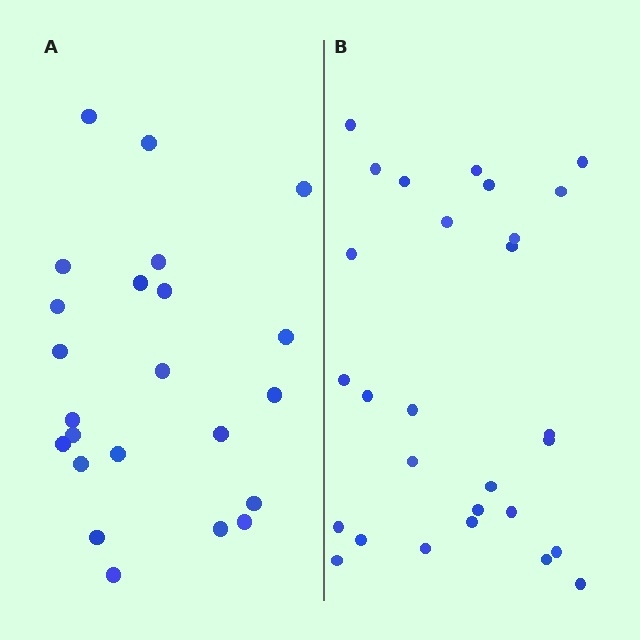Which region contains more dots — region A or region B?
Region B (the right region) has more dots.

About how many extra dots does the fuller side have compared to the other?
Region B has about 5 more dots than region A.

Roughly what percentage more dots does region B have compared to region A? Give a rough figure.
About 20% more.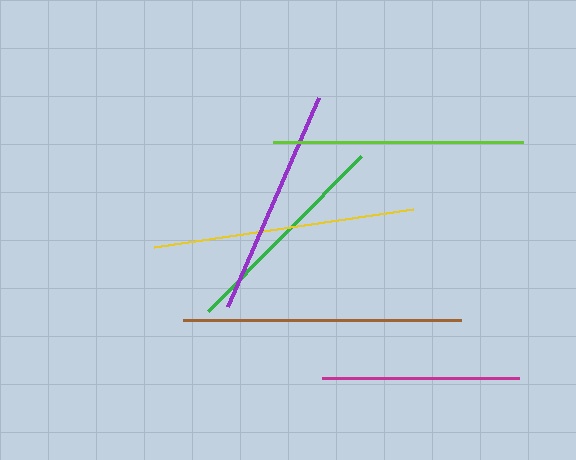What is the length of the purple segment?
The purple segment is approximately 228 pixels long.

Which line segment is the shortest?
The magenta line is the shortest at approximately 197 pixels.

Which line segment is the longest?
The brown line is the longest at approximately 278 pixels.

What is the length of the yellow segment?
The yellow segment is approximately 262 pixels long.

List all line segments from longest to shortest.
From longest to shortest: brown, yellow, lime, purple, green, magenta.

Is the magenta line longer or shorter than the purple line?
The purple line is longer than the magenta line.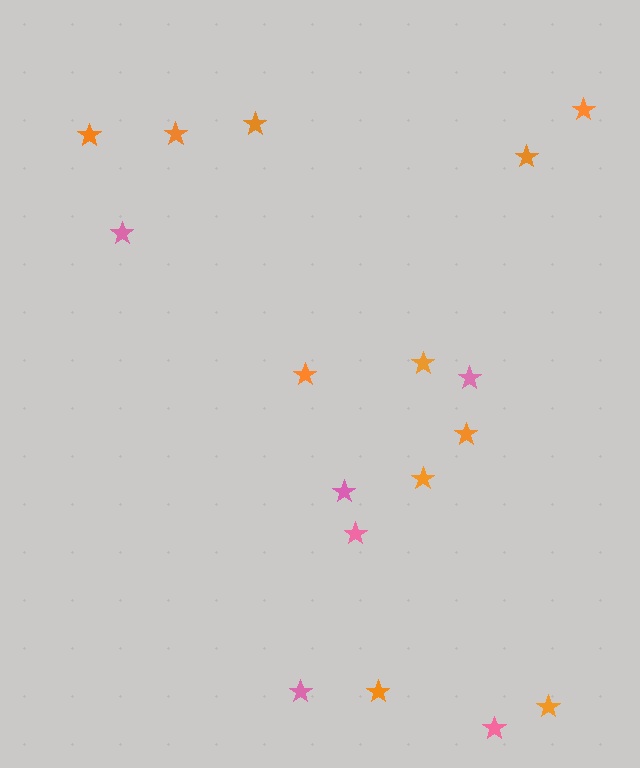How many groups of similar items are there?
There are 2 groups: one group of pink stars (6) and one group of orange stars (11).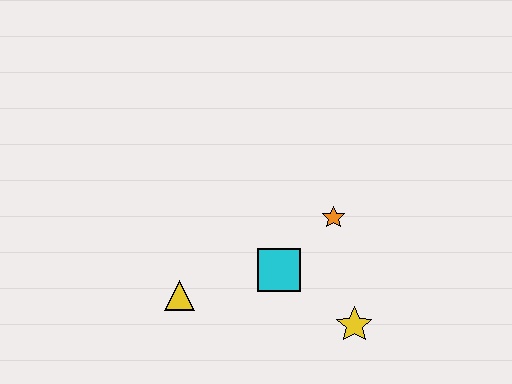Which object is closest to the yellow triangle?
The cyan square is closest to the yellow triangle.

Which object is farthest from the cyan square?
The yellow triangle is farthest from the cyan square.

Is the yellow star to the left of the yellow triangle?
No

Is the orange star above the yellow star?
Yes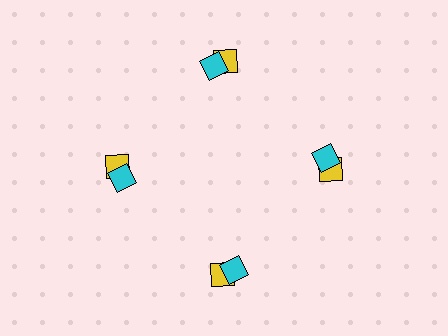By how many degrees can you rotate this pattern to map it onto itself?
The pattern maps onto itself every 90 degrees of rotation.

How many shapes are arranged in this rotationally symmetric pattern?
There are 8 shapes, arranged in 4 groups of 2.